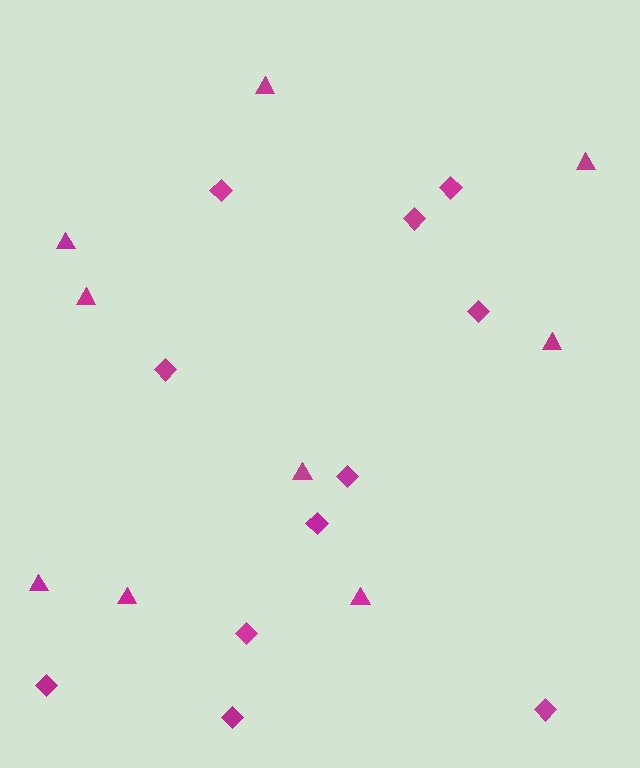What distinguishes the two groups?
There are 2 groups: one group of triangles (9) and one group of diamonds (11).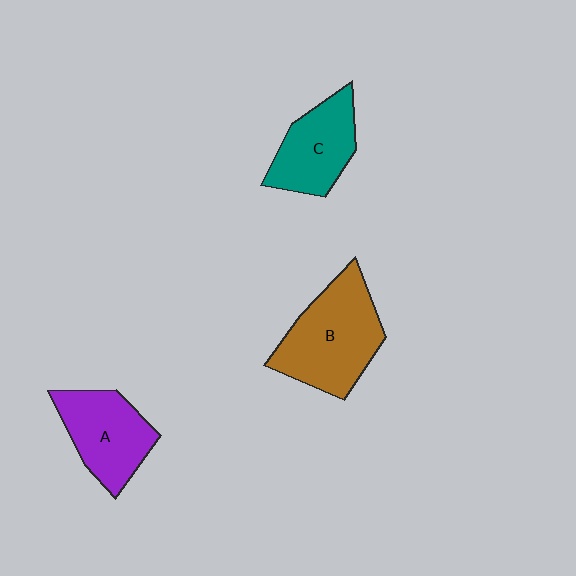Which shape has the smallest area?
Shape C (teal).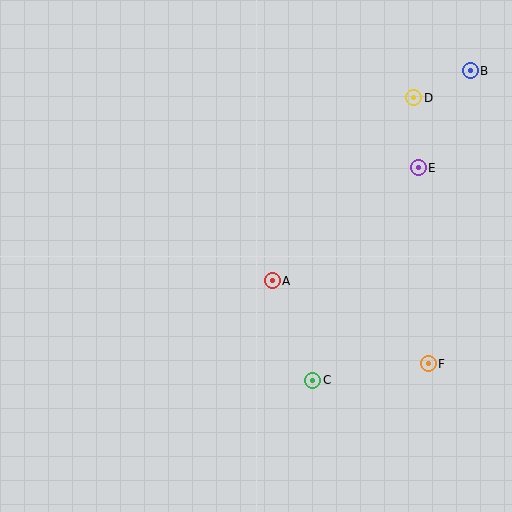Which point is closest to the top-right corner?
Point B is closest to the top-right corner.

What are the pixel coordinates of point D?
Point D is at (414, 98).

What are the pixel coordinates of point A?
Point A is at (272, 281).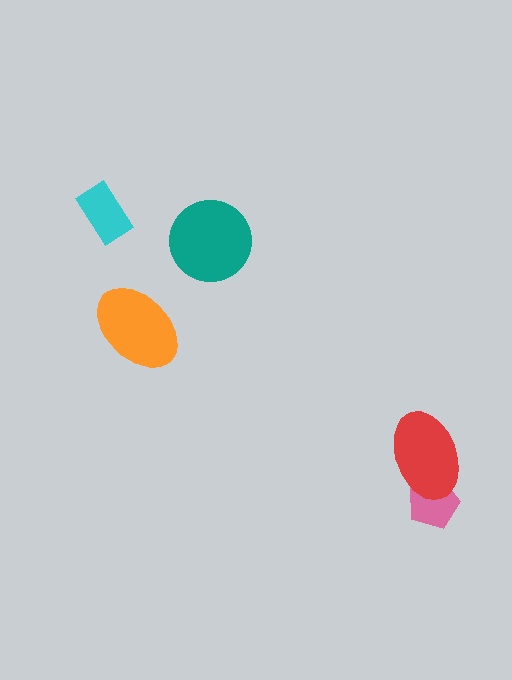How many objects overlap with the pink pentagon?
1 object overlaps with the pink pentagon.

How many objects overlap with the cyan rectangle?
0 objects overlap with the cyan rectangle.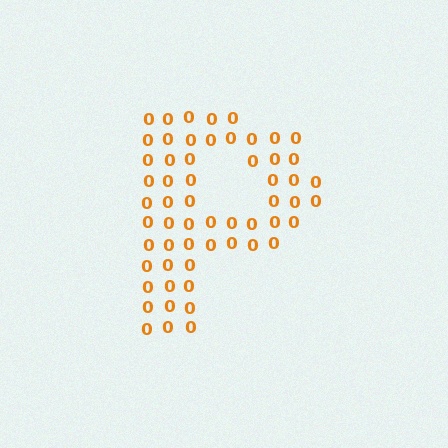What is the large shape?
The large shape is the letter P.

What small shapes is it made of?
It is made of small digit 0's.